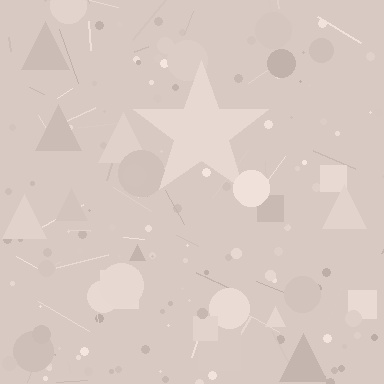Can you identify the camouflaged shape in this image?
The camouflaged shape is a star.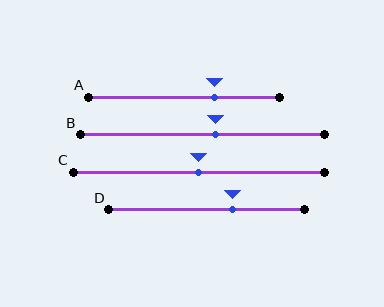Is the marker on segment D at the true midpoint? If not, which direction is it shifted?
No, the marker on segment D is shifted to the right by about 13% of the segment length.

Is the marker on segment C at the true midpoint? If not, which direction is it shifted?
Yes, the marker on segment C is at the true midpoint.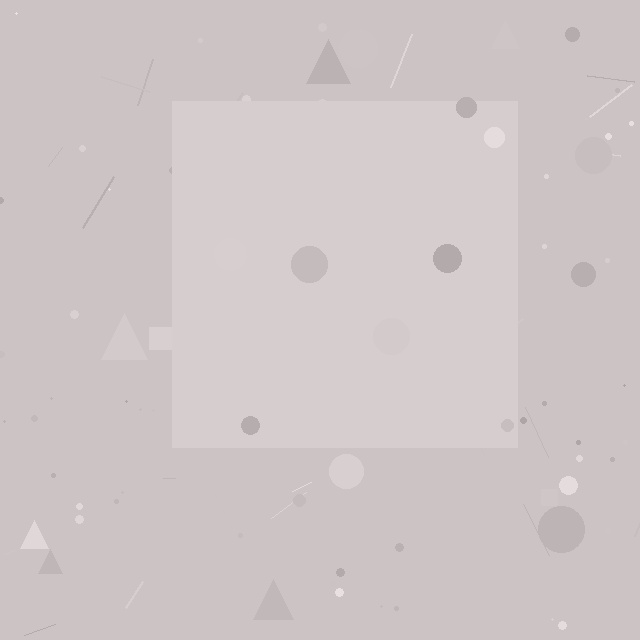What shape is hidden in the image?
A square is hidden in the image.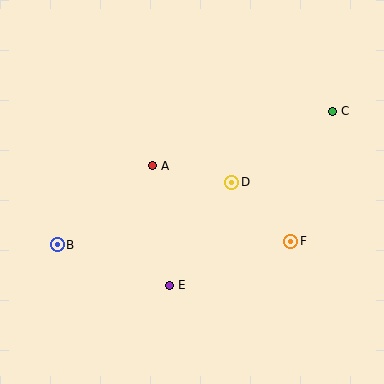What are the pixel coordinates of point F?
Point F is at (291, 241).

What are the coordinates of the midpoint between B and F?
The midpoint between B and F is at (174, 243).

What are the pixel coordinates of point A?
Point A is at (152, 166).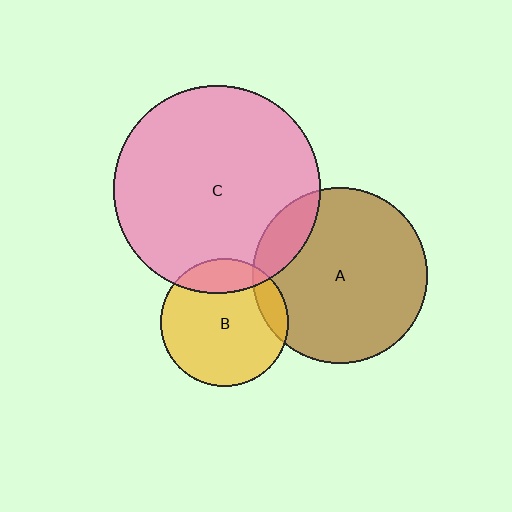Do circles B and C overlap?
Yes.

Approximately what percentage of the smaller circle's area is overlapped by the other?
Approximately 20%.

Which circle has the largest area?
Circle C (pink).